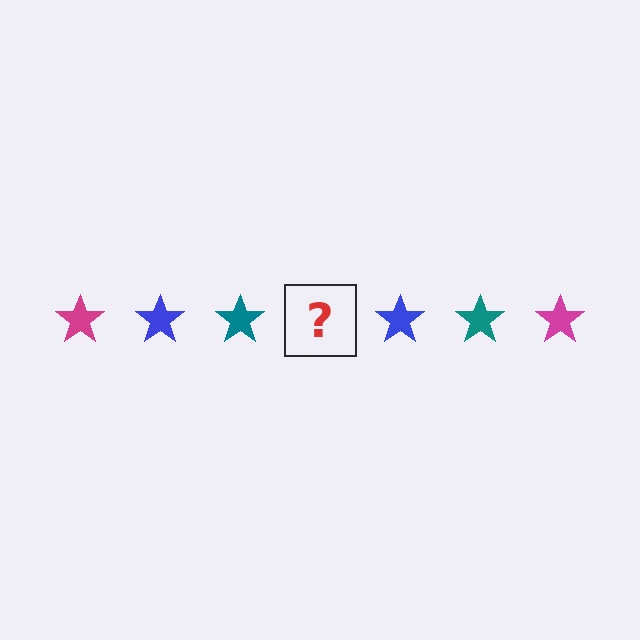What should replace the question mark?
The question mark should be replaced with a magenta star.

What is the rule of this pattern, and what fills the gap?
The rule is that the pattern cycles through magenta, blue, teal stars. The gap should be filled with a magenta star.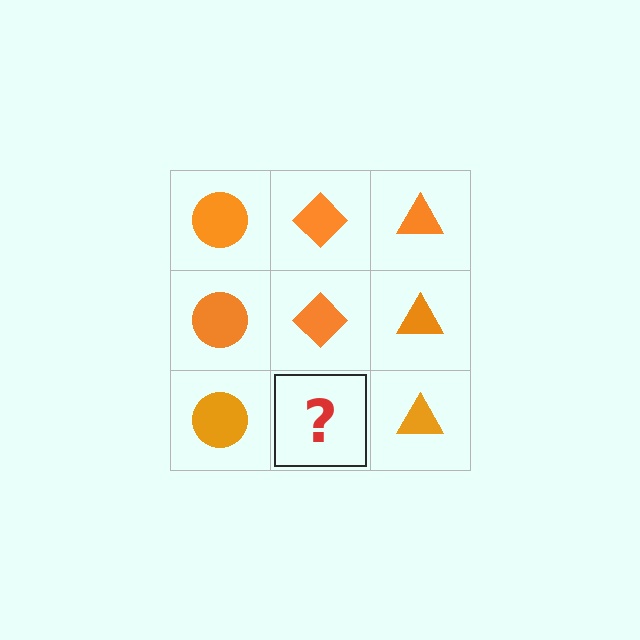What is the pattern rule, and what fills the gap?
The rule is that each column has a consistent shape. The gap should be filled with an orange diamond.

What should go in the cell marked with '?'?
The missing cell should contain an orange diamond.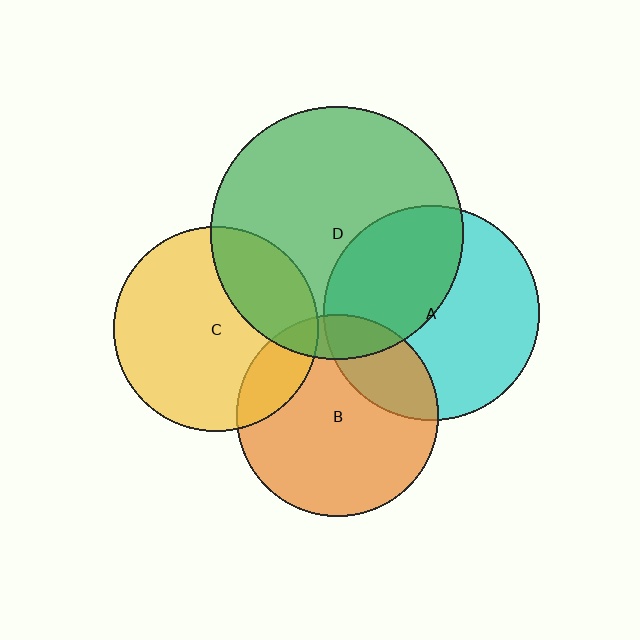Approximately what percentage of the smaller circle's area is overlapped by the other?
Approximately 40%.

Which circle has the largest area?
Circle D (green).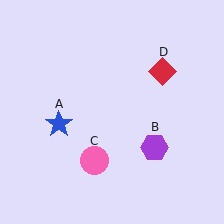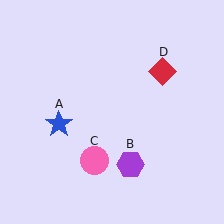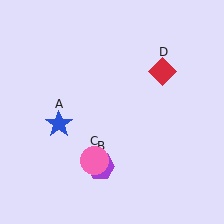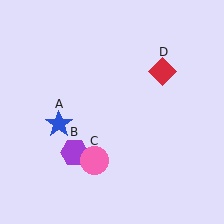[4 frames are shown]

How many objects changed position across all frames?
1 object changed position: purple hexagon (object B).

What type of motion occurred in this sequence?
The purple hexagon (object B) rotated clockwise around the center of the scene.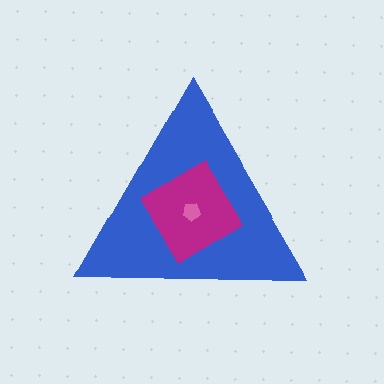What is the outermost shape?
The blue triangle.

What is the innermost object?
The pink pentagon.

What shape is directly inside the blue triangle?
The magenta diamond.